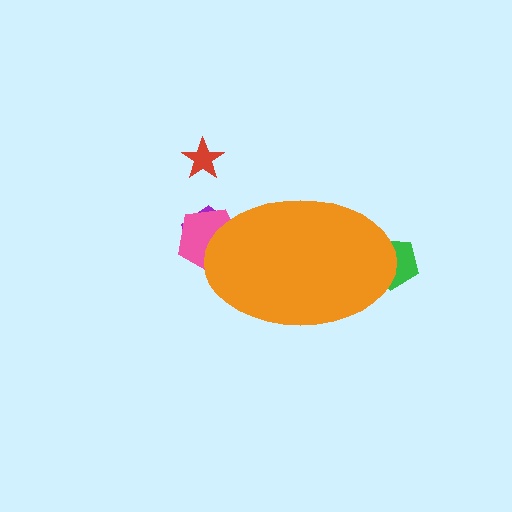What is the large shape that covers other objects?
An orange ellipse.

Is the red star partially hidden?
No, the red star is fully visible.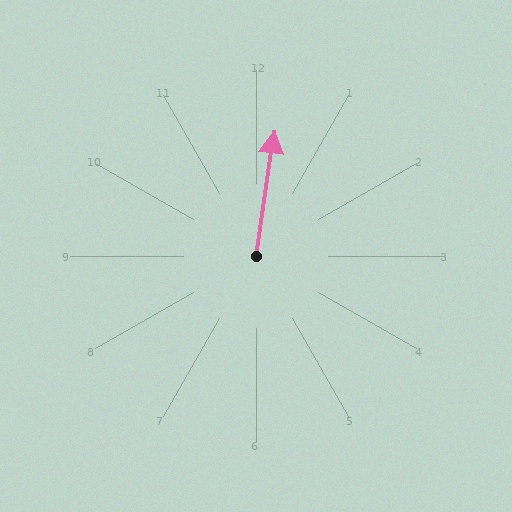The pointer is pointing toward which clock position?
Roughly 12 o'clock.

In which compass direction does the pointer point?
North.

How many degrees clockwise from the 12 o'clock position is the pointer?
Approximately 8 degrees.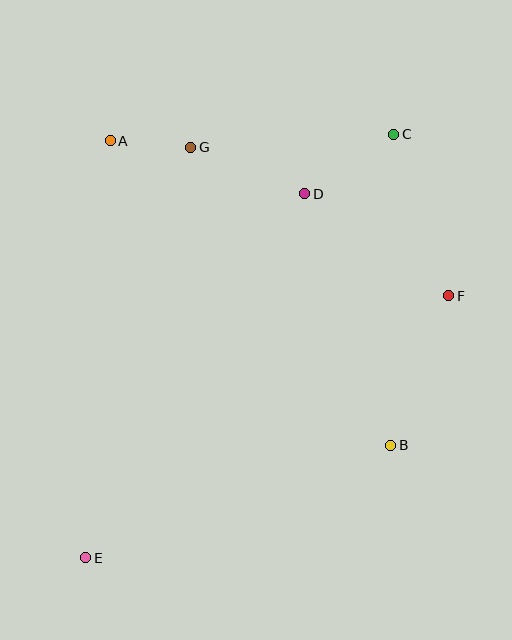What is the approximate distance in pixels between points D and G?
The distance between D and G is approximately 123 pixels.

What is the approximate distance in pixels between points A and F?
The distance between A and F is approximately 372 pixels.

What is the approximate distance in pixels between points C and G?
The distance between C and G is approximately 203 pixels.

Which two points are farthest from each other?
Points C and E are farthest from each other.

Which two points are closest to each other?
Points A and G are closest to each other.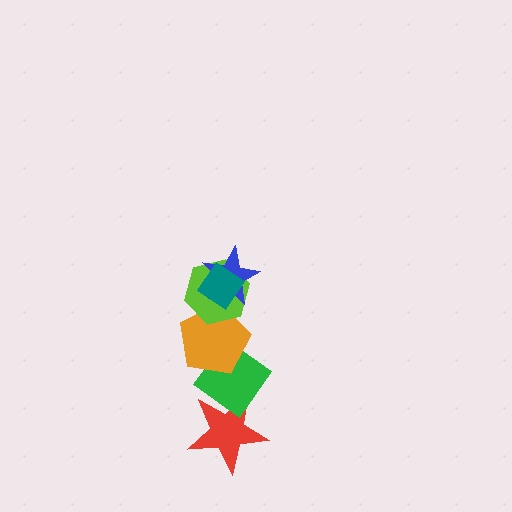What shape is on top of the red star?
The green diamond is on top of the red star.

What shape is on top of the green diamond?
The orange pentagon is on top of the green diamond.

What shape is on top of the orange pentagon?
The lime hexagon is on top of the orange pentagon.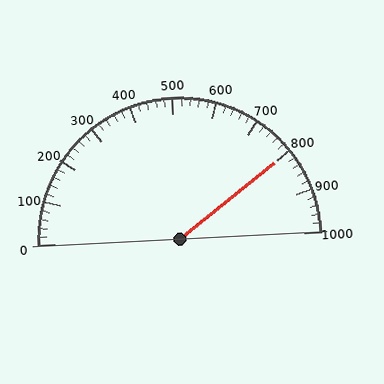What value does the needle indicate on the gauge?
The needle indicates approximately 800.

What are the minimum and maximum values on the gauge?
The gauge ranges from 0 to 1000.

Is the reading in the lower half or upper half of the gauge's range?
The reading is in the upper half of the range (0 to 1000).